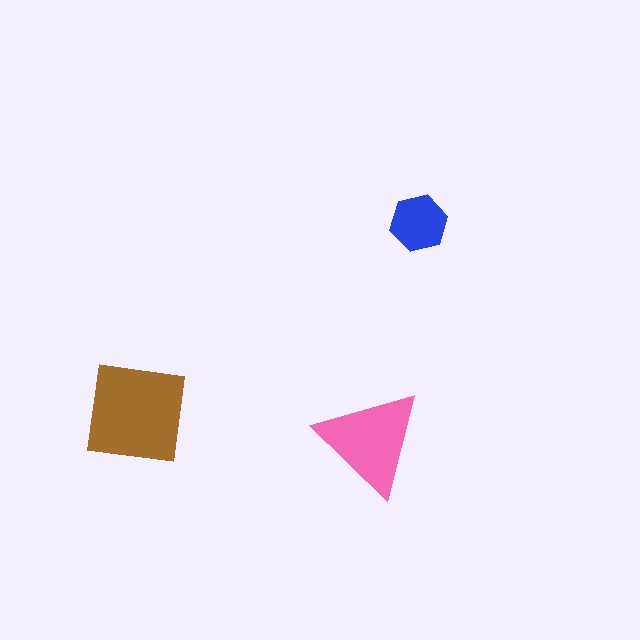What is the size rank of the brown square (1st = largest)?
1st.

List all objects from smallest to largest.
The blue hexagon, the pink triangle, the brown square.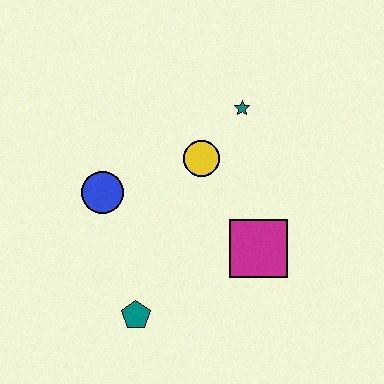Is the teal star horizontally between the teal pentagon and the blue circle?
No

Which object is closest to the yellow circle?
The teal star is closest to the yellow circle.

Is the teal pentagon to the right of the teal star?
No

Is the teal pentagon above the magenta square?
No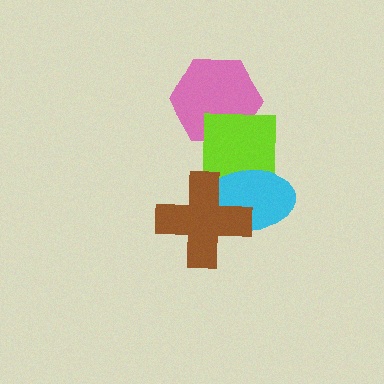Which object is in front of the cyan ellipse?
The brown cross is in front of the cyan ellipse.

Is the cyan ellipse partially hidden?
Yes, it is partially covered by another shape.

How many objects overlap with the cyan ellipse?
2 objects overlap with the cyan ellipse.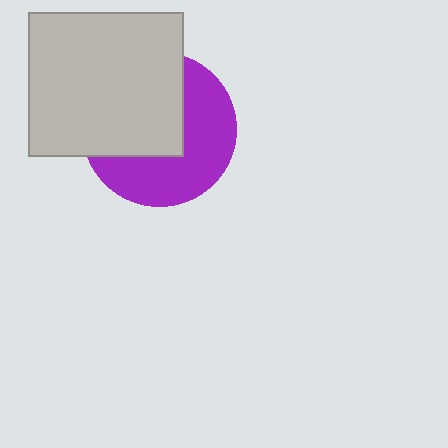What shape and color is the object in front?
The object in front is a light gray rectangle.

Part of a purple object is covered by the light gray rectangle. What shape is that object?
It is a circle.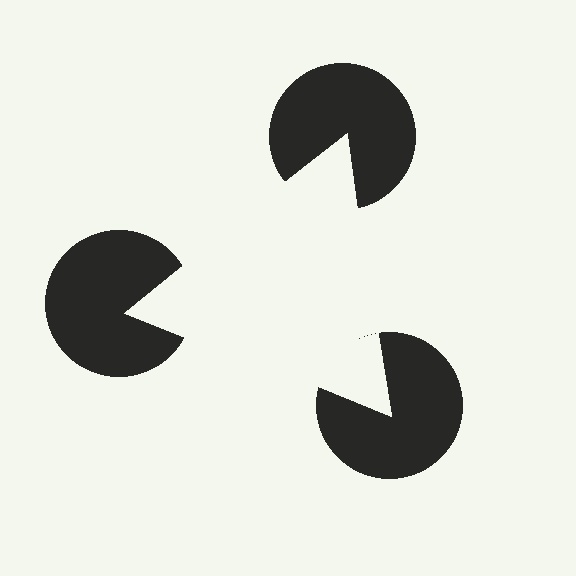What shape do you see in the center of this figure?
An illusory triangle — its edges are inferred from the aligned wedge cuts in the pac-man discs, not physically drawn.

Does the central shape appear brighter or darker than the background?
It typically appears slightly brighter than the background, even though no actual brightness change is drawn.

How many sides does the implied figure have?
3 sides.